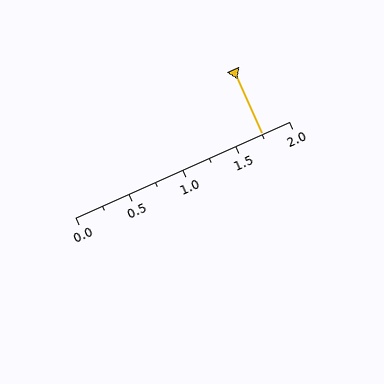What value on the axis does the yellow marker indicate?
The marker indicates approximately 1.75.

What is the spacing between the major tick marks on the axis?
The major ticks are spaced 0.5 apart.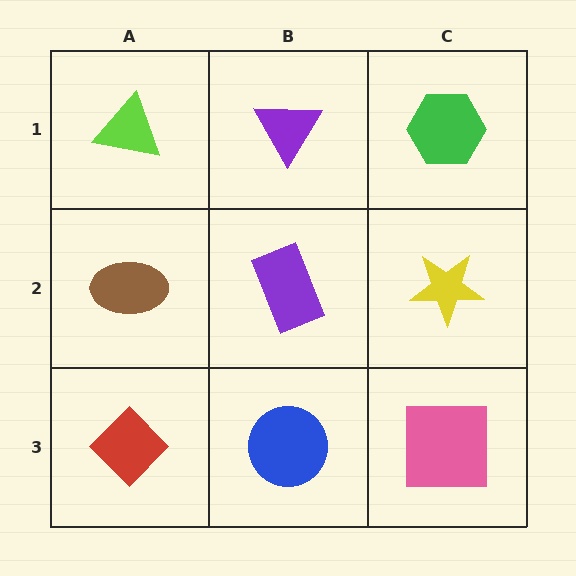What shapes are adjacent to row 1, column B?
A purple rectangle (row 2, column B), a lime triangle (row 1, column A), a green hexagon (row 1, column C).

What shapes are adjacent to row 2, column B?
A purple triangle (row 1, column B), a blue circle (row 3, column B), a brown ellipse (row 2, column A), a yellow star (row 2, column C).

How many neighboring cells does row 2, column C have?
3.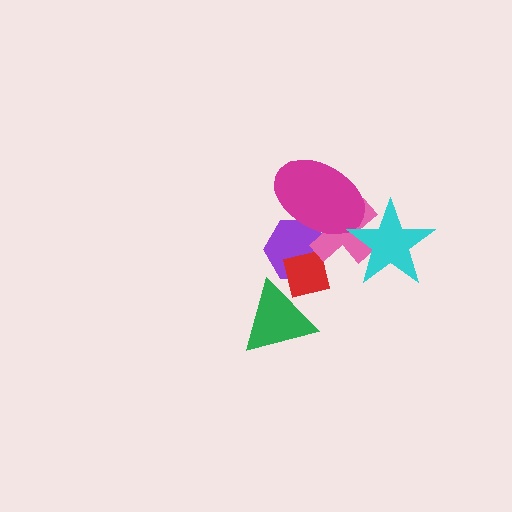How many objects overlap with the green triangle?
1 object overlaps with the green triangle.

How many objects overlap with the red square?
2 objects overlap with the red square.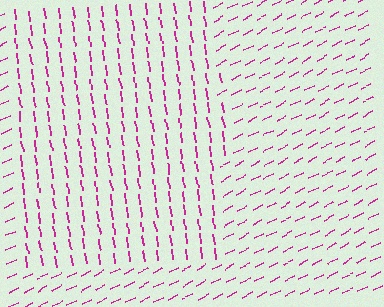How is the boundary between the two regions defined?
The boundary is defined purely by a change in line orientation (approximately 72 degrees difference). All lines are the same color and thickness.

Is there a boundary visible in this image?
Yes, there is a texture boundary formed by a change in line orientation.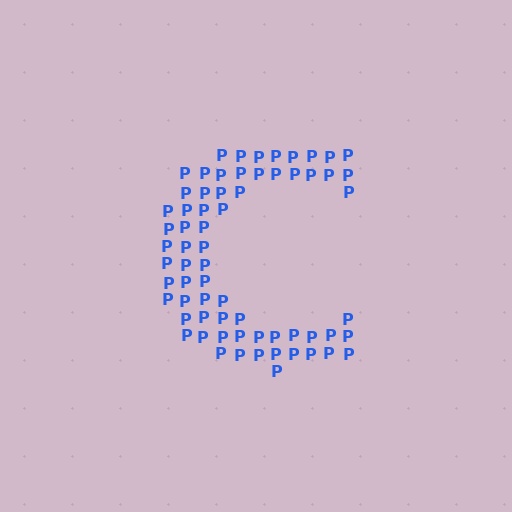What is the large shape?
The large shape is the letter C.